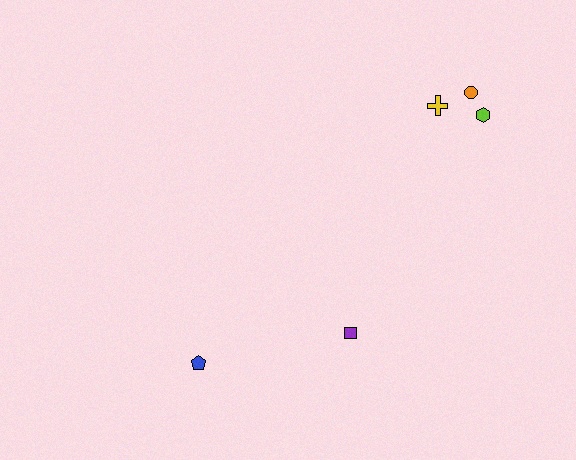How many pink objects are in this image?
There are no pink objects.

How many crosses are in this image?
There is 1 cross.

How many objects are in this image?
There are 5 objects.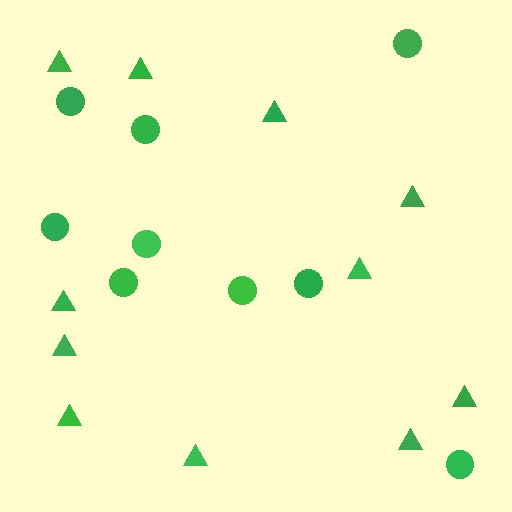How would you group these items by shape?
There are 2 groups: one group of circles (9) and one group of triangles (11).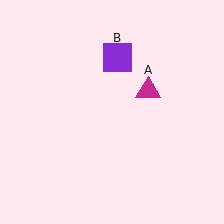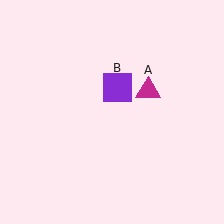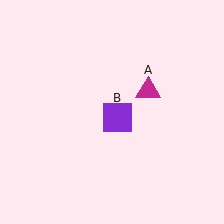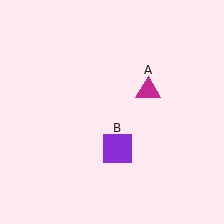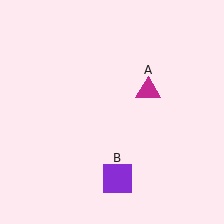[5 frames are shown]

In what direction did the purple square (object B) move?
The purple square (object B) moved down.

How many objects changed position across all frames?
1 object changed position: purple square (object B).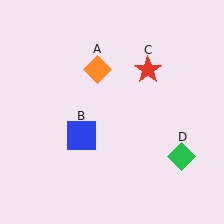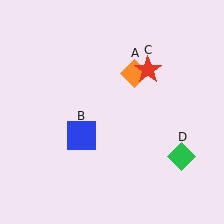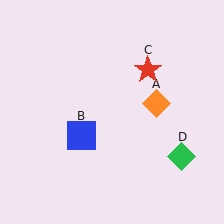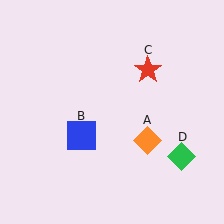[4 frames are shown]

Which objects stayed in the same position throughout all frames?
Blue square (object B) and red star (object C) and green diamond (object D) remained stationary.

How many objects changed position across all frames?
1 object changed position: orange diamond (object A).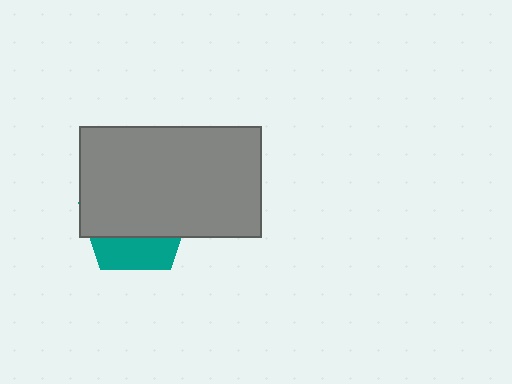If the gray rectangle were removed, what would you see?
You would see the complete teal pentagon.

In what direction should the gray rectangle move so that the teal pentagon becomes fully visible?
The gray rectangle should move up. That is the shortest direction to clear the overlap and leave the teal pentagon fully visible.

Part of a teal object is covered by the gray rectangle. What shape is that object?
It is a pentagon.